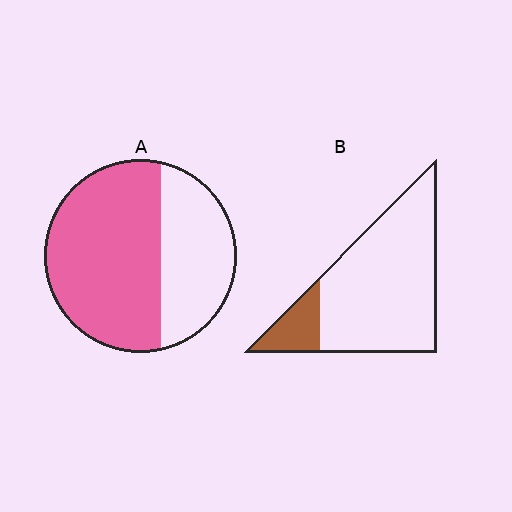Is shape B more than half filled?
No.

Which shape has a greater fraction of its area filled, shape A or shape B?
Shape A.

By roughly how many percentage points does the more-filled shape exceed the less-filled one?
By roughly 50 percentage points (A over B).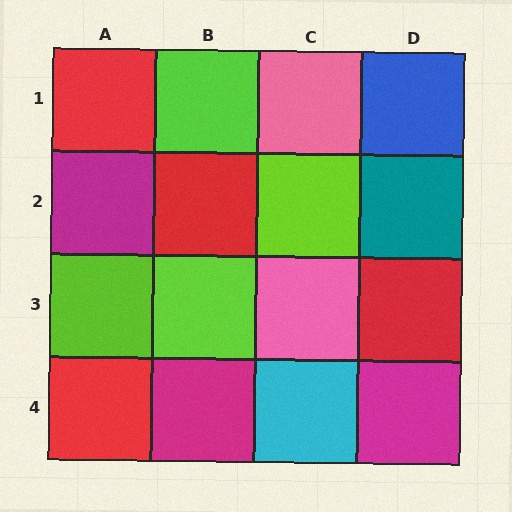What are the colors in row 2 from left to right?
Magenta, red, lime, teal.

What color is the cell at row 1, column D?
Blue.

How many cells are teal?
1 cell is teal.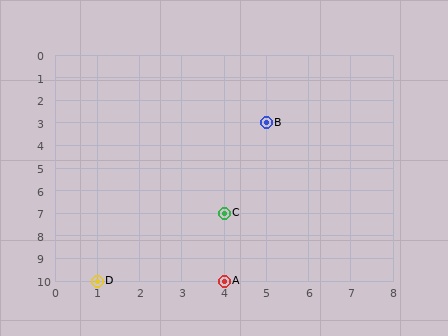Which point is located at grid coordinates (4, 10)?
Point A is at (4, 10).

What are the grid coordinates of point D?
Point D is at grid coordinates (1, 10).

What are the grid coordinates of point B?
Point B is at grid coordinates (5, 3).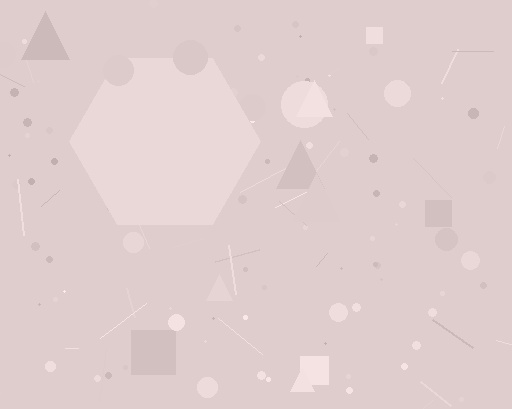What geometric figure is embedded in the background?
A hexagon is embedded in the background.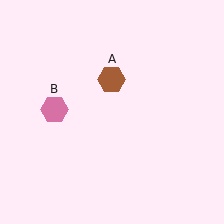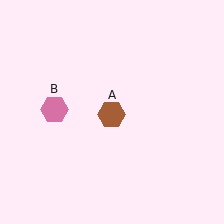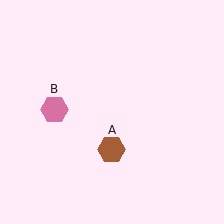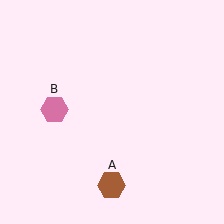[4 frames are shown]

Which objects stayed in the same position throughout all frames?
Pink hexagon (object B) remained stationary.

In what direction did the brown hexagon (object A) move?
The brown hexagon (object A) moved down.